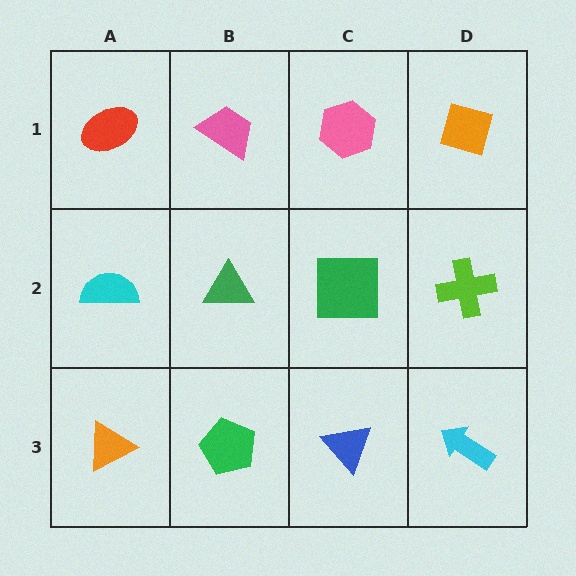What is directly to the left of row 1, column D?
A pink hexagon.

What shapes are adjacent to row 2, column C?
A pink hexagon (row 1, column C), a blue triangle (row 3, column C), a green triangle (row 2, column B), a lime cross (row 2, column D).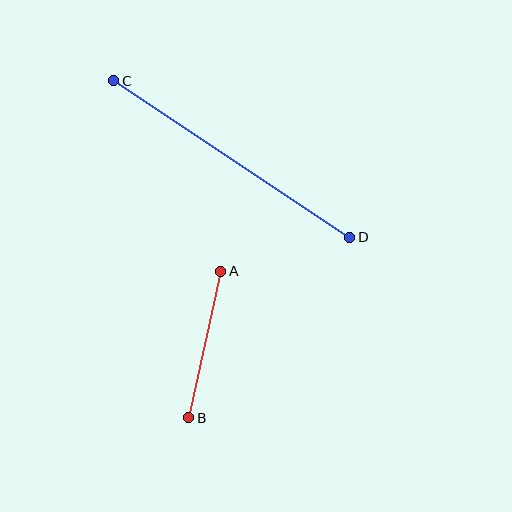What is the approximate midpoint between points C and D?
The midpoint is at approximately (232, 159) pixels.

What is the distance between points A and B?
The distance is approximately 150 pixels.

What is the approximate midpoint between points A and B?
The midpoint is at approximately (205, 344) pixels.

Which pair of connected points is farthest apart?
Points C and D are farthest apart.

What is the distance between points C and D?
The distance is approximately 283 pixels.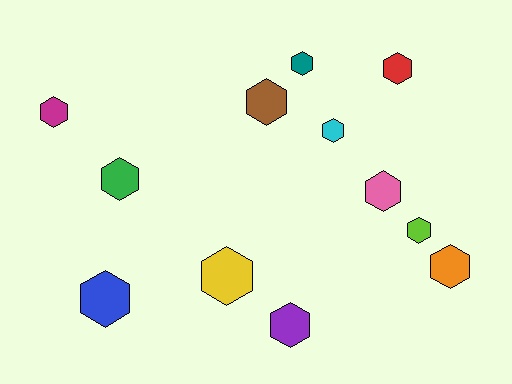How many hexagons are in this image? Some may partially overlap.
There are 12 hexagons.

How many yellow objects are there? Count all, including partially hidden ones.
There is 1 yellow object.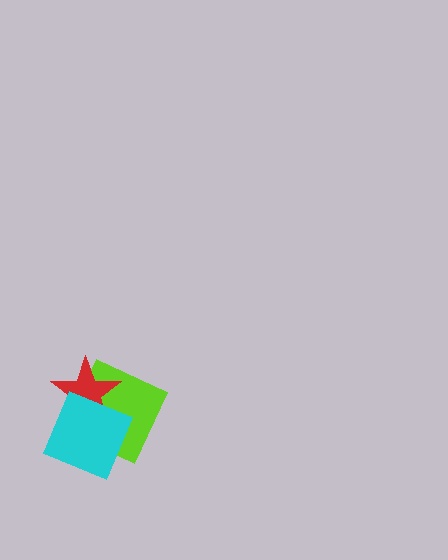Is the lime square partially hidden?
Yes, it is partially covered by another shape.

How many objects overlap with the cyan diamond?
2 objects overlap with the cyan diamond.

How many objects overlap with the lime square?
2 objects overlap with the lime square.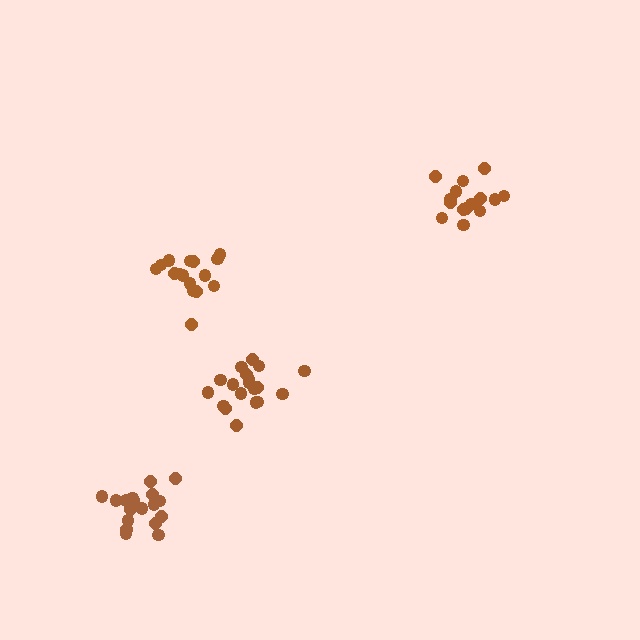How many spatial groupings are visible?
There are 4 spatial groupings.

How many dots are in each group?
Group 1: 16 dots, Group 2: 19 dots, Group 3: 15 dots, Group 4: 19 dots (69 total).